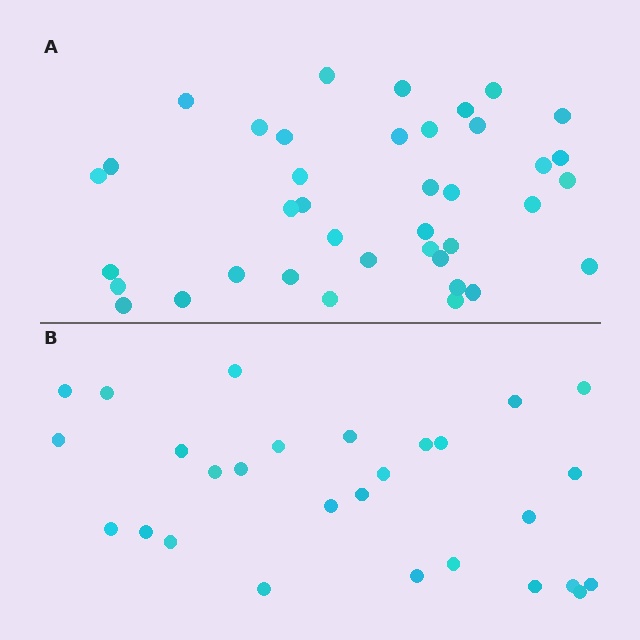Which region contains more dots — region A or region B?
Region A (the top region) has more dots.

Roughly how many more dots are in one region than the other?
Region A has roughly 12 or so more dots than region B.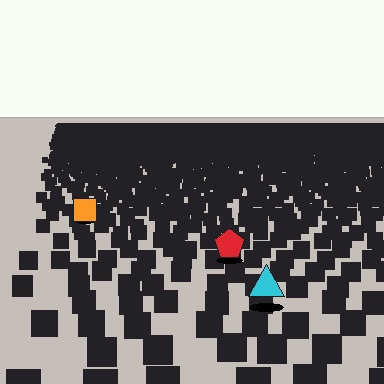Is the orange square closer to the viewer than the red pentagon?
No. The red pentagon is closer — you can tell from the texture gradient: the ground texture is coarser near it.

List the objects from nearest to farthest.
From nearest to farthest: the cyan triangle, the red pentagon, the orange square.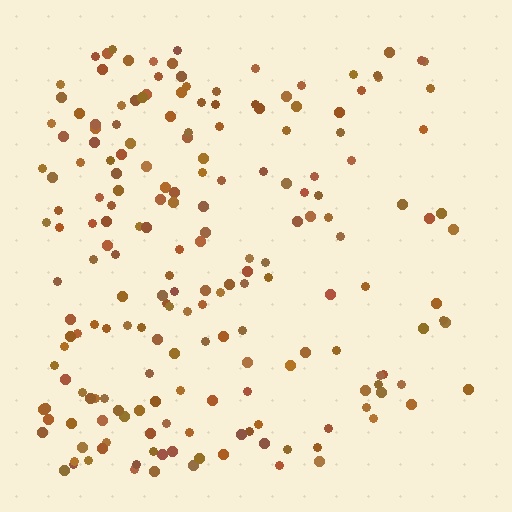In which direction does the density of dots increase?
From right to left, with the left side densest.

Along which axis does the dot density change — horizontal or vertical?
Horizontal.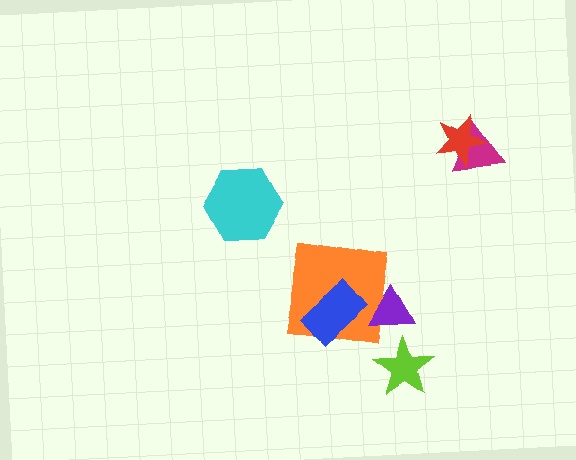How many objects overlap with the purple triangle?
1 object overlaps with the purple triangle.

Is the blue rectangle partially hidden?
No, no other shape covers it.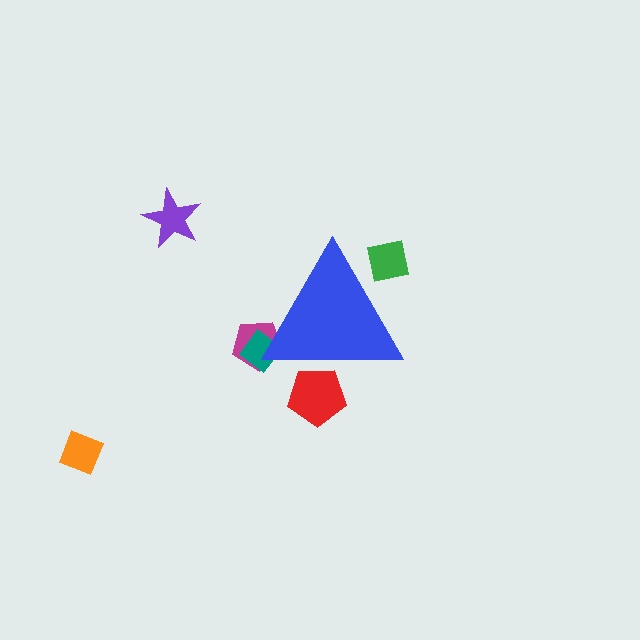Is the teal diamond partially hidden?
Yes, the teal diamond is partially hidden behind the blue triangle.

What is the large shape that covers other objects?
A blue triangle.